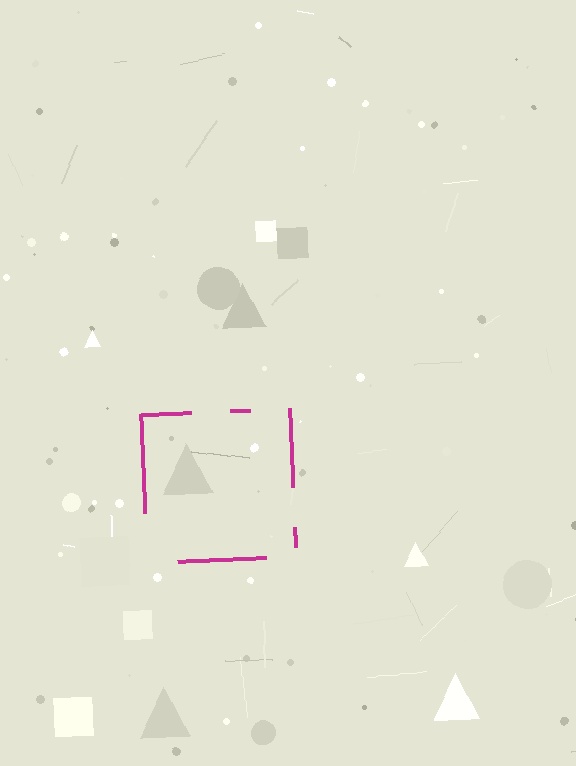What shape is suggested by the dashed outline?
The dashed outline suggests a square.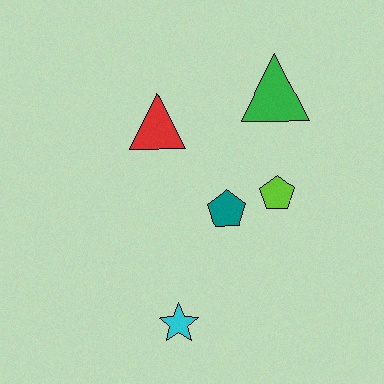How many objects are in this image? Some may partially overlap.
There are 5 objects.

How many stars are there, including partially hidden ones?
There is 1 star.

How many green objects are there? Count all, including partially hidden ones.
There is 1 green object.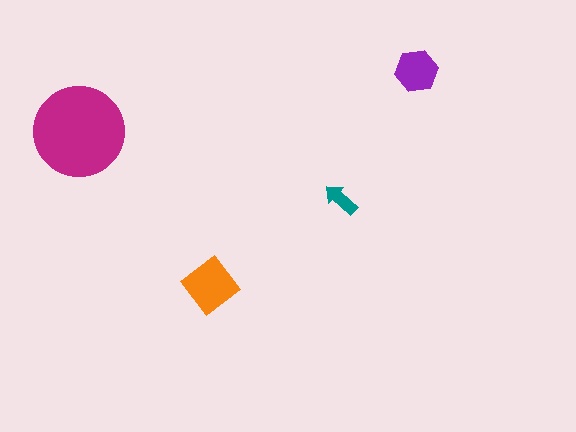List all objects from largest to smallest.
The magenta circle, the orange diamond, the purple hexagon, the teal arrow.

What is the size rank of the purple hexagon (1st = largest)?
3rd.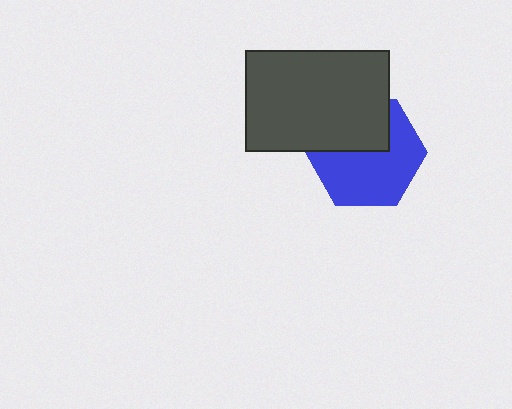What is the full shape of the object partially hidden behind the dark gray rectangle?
The partially hidden object is a blue hexagon.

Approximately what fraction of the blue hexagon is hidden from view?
Roughly 37% of the blue hexagon is hidden behind the dark gray rectangle.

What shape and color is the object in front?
The object in front is a dark gray rectangle.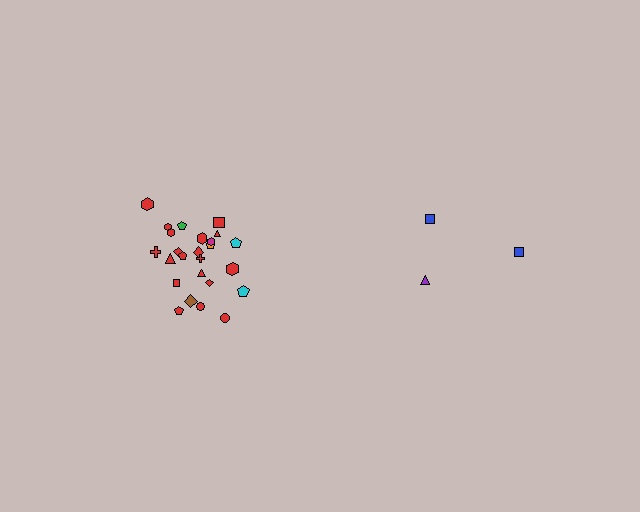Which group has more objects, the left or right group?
The left group.